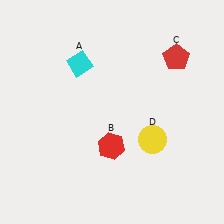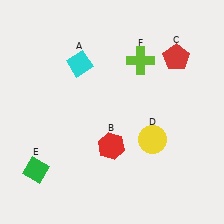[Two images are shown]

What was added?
A green diamond (E), a lime cross (F) were added in Image 2.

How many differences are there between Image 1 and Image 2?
There are 2 differences between the two images.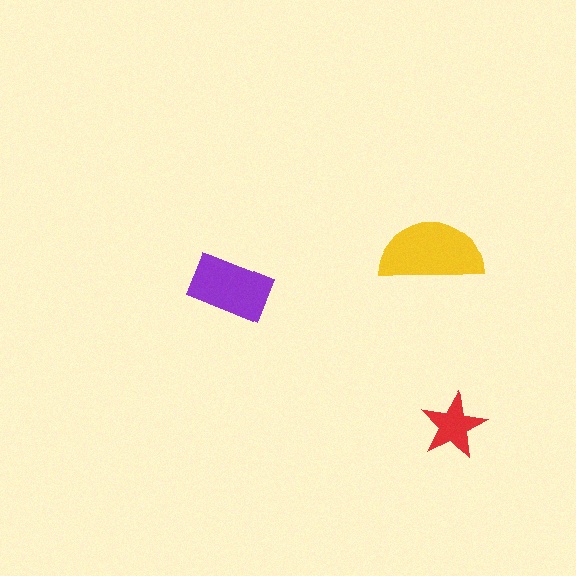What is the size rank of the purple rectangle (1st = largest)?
2nd.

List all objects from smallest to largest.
The red star, the purple rectangle, the yellow semicircle.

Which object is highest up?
The yellow semicircle is topmost.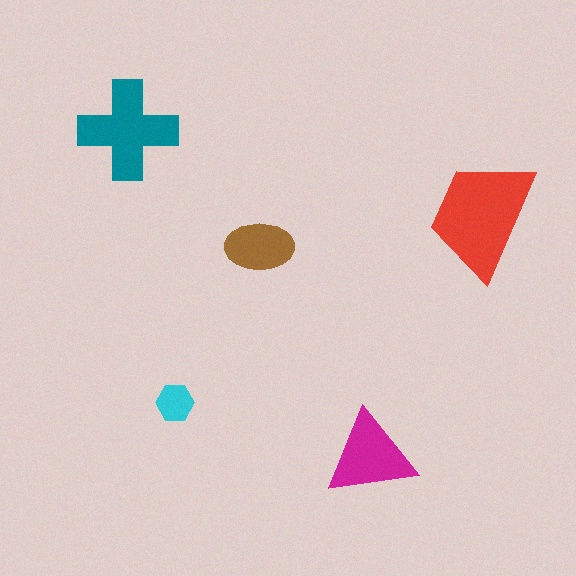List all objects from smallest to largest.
The cyan hexagon, the brown ellipse, the magenta triangle, the teal cross, the red trapezoid.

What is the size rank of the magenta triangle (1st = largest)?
3rd.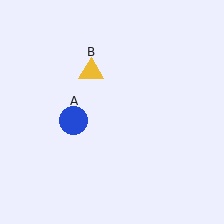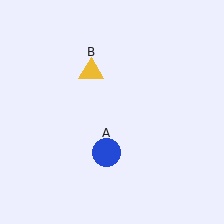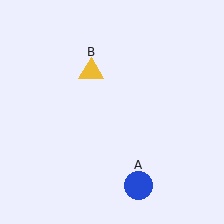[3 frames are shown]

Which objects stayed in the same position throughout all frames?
Yellow triangle (object B) remained stationary.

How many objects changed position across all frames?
1 object changed position: blue circle (object A).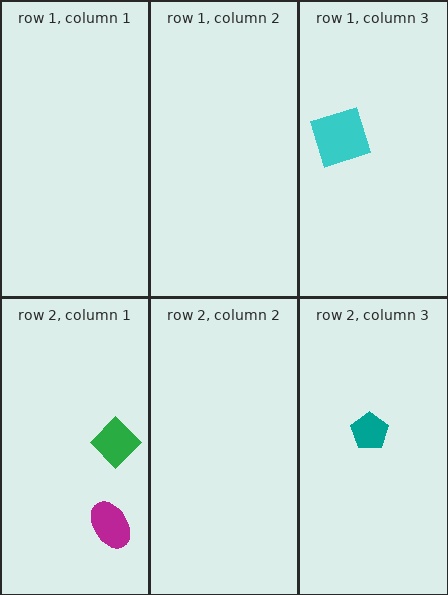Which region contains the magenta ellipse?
The row 2, column 1 region.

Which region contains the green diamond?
The row 2, column 1 region.